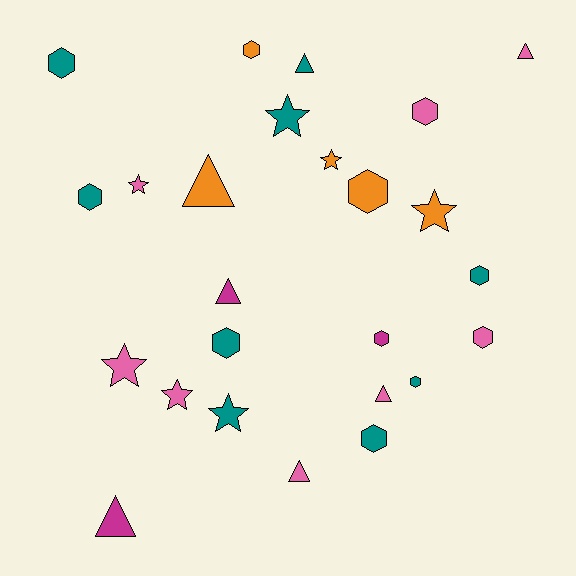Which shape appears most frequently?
Hexagon, with 11 objects.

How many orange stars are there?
There are 2 orange stars.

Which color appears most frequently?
Teal, with 9 objects.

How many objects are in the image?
There are 25 objects.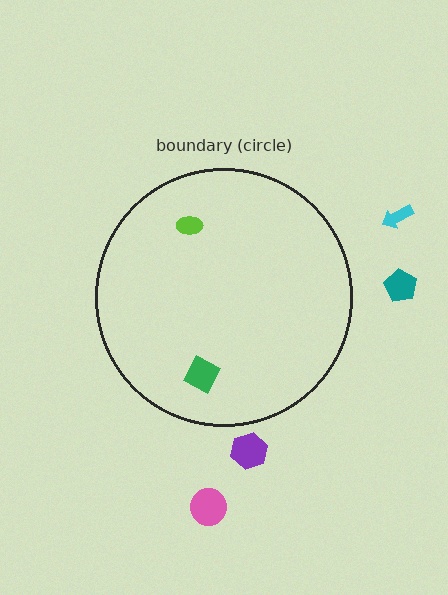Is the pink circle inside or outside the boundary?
Outside.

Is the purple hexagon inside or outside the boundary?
Outside.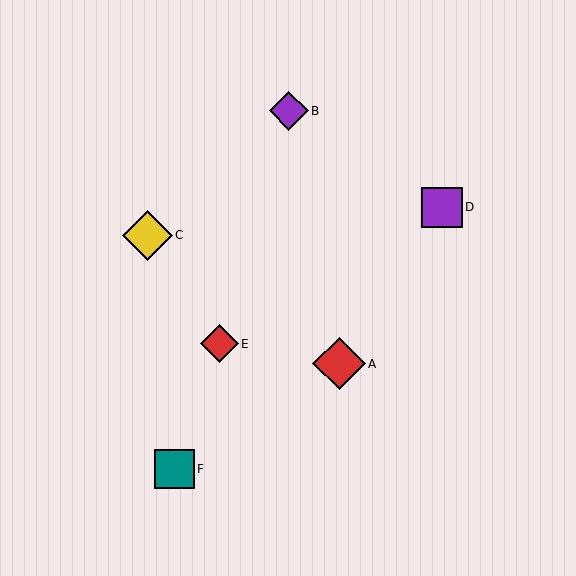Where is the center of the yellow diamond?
The center of the yellow diamond is at (147, 235).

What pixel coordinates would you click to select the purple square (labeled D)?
Click at (442, 208) to select the purple square D.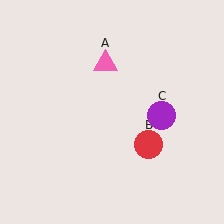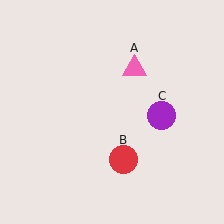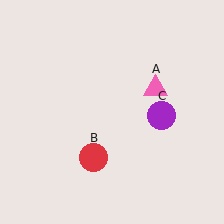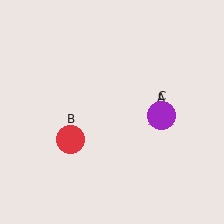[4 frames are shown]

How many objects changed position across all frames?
2 objects changed position: pink triangle (object A), red circle (object B).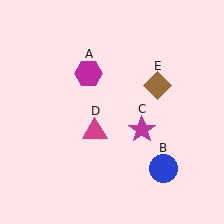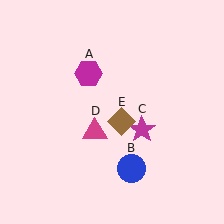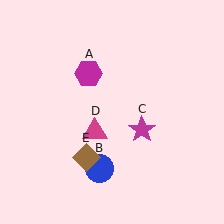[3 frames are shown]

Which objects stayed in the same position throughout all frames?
Magenta hexagon (object A) and magenta star (object C) and magenta triangle (object D) remained stationary.